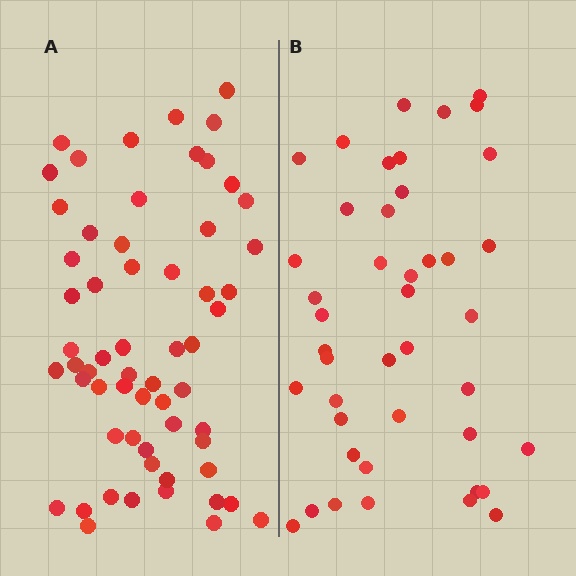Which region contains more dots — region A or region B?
Region A (the left region) has more dots.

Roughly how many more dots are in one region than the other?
Region A has approximately 15 more dots than region B.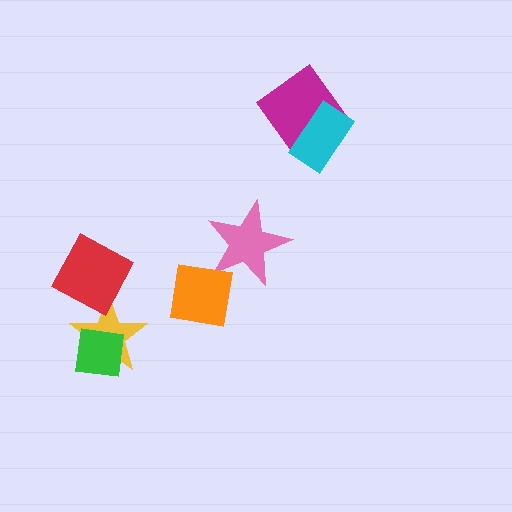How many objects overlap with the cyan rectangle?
1 object overlaps with the cyan rectangle.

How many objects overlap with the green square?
1 object overlaps with the green square.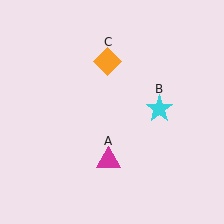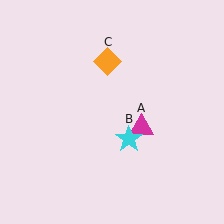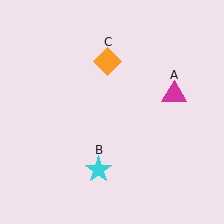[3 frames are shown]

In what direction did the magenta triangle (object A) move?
The magenta triangle (object A) moved up and to the right.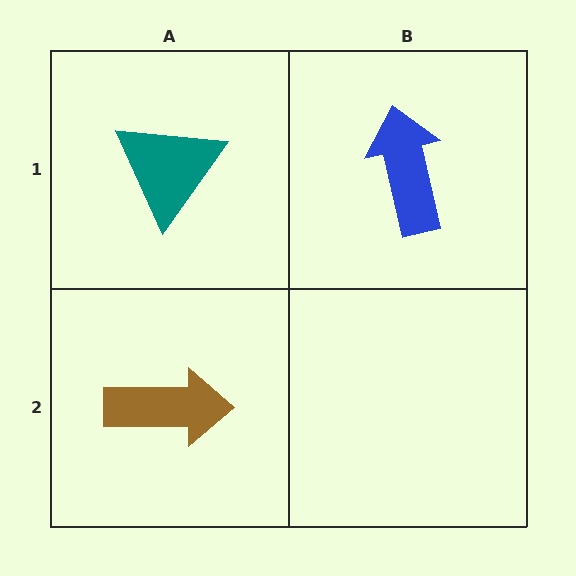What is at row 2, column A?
A brown arrow.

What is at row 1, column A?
A teal triangle.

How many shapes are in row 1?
2 shapes.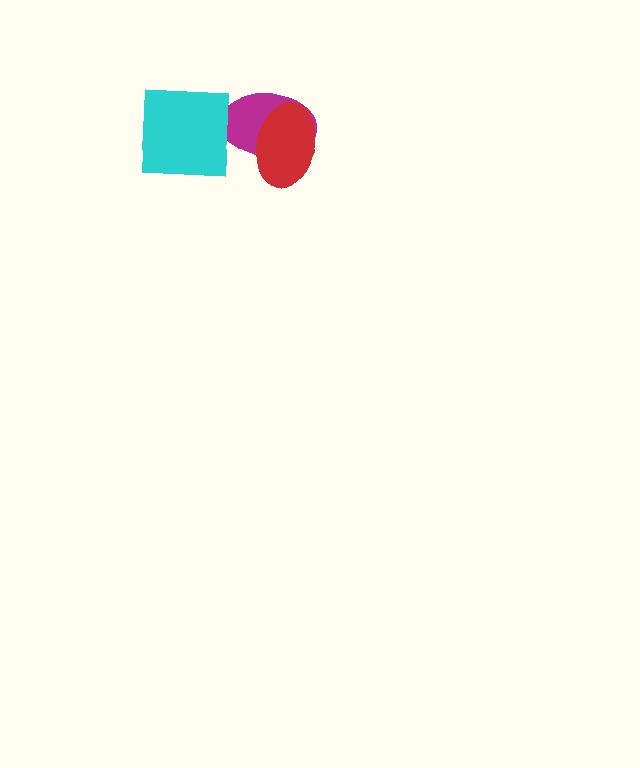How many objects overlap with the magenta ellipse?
1 object overlaps with the magenta ellipse.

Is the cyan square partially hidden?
No, no other shape covers it.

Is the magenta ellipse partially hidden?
Yes, it is partially covered by another shape.